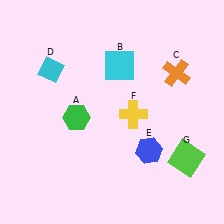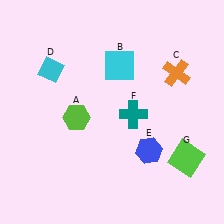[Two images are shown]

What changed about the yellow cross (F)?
In Image 1, F is yellow. In Image 2, it changed to teal.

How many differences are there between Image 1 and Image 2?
There are 2 differences between the two images.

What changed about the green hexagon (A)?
In Image 1, A is green. In Image 2, it changed to lime.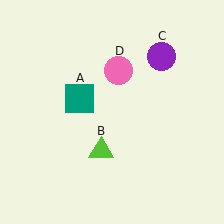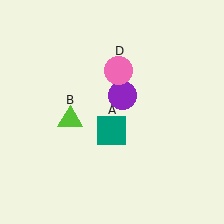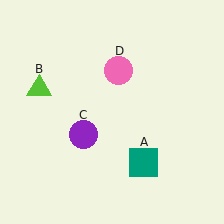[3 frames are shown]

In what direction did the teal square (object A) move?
The teal square (object A) moved down and to the right.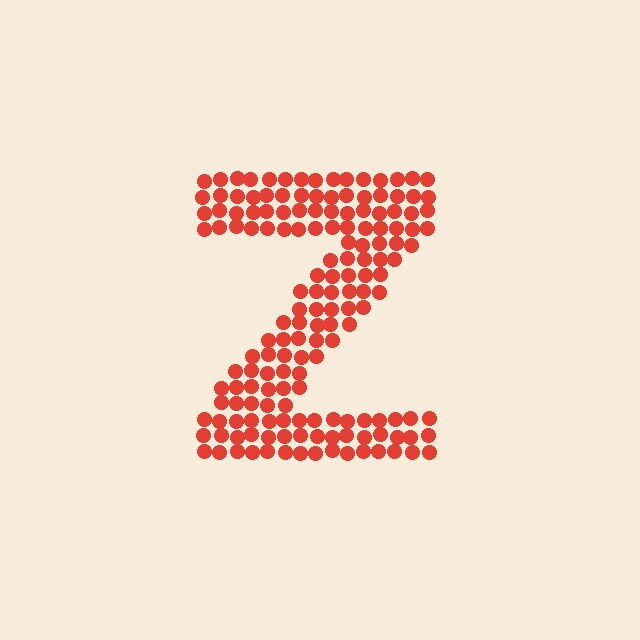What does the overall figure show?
The overall figure shows the letter Z.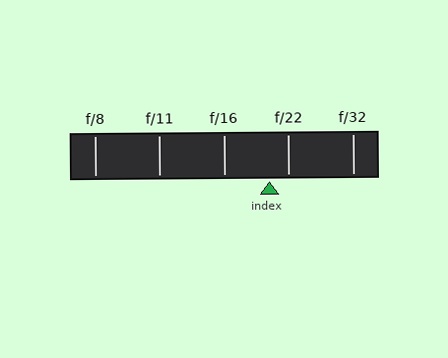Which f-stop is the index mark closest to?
The index mark is closest to f/22.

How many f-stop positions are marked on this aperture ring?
There are 5 f-stop positions marked.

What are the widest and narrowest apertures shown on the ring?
The widest aperture shown is f/8 and the narrowest is f/32.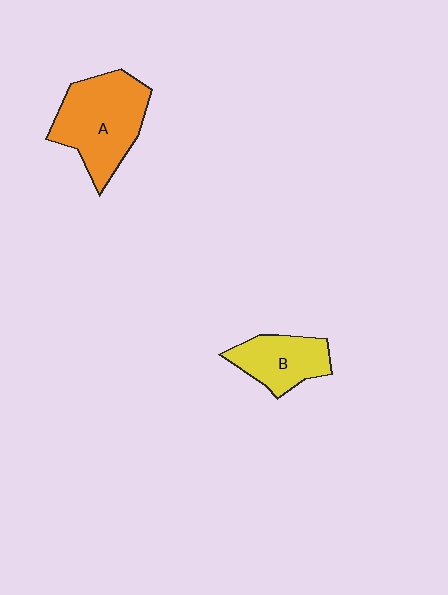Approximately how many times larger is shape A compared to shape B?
Approximately 1.7 times.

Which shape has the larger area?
Shape A (orange).